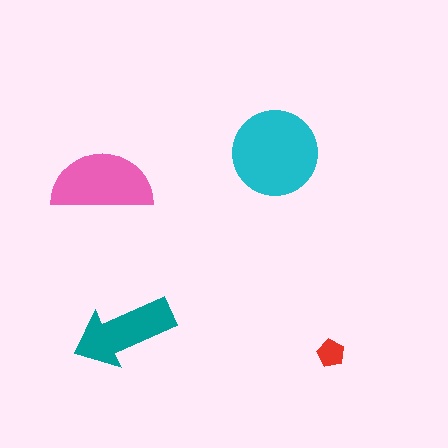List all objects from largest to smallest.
The cyan circle, the pink semicircle, the teal arrow, the red pentagon.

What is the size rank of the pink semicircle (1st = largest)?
2nd.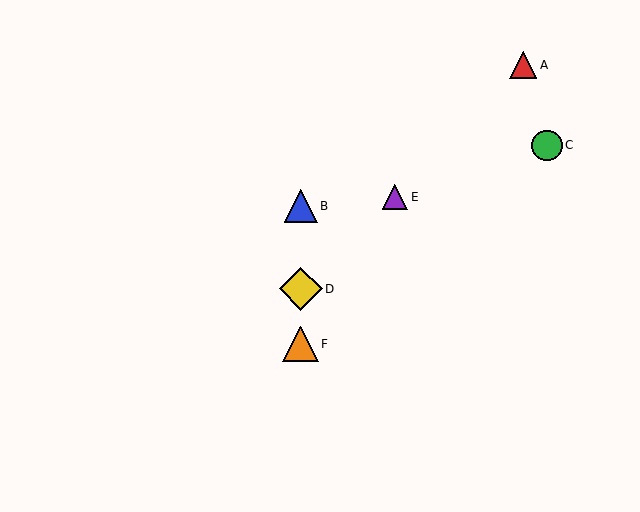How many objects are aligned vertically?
3 objects (B, D, F) are aligned vertically.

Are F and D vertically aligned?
Yes, both are at x≈301.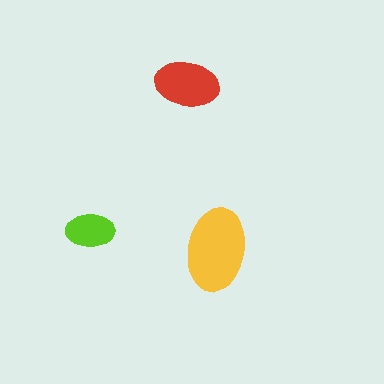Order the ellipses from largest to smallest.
the yellow one, the red one, the lime one.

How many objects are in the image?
There are 3 objects in the image.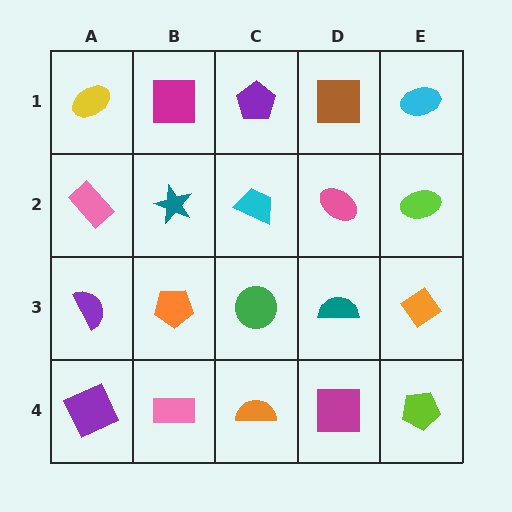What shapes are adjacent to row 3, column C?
A cyan trapezoid (row 2, column C), an orange semicircle (row 4, column C), an orange pentagon (row 3, column B), a teal semicircle (row 3, column D).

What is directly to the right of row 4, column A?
A pink rectangle.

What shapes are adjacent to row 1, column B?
A teal star (row 2, column B), a yellow ellipse (row 1, column A), a purple pentagon (row 1, column C).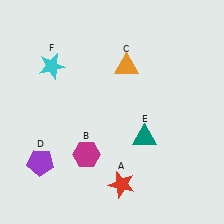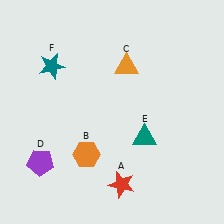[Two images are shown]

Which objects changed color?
B changed from magenta to orange. F changed from cyan to teal.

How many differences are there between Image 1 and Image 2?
There are 2 differences between the two images.